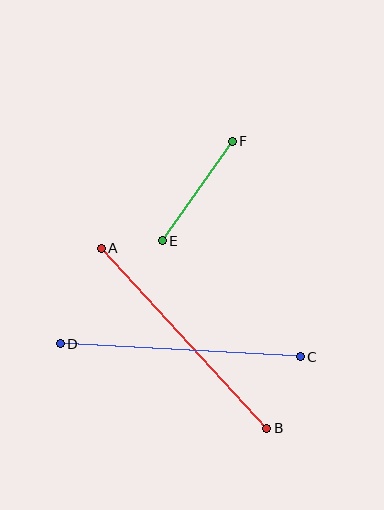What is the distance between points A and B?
The distance is approximately 244 pixels.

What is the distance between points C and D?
The distance is approximately 240 pixels.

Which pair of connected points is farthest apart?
Points A and B are farthest apart.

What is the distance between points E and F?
The distance is approximately 122 pixels.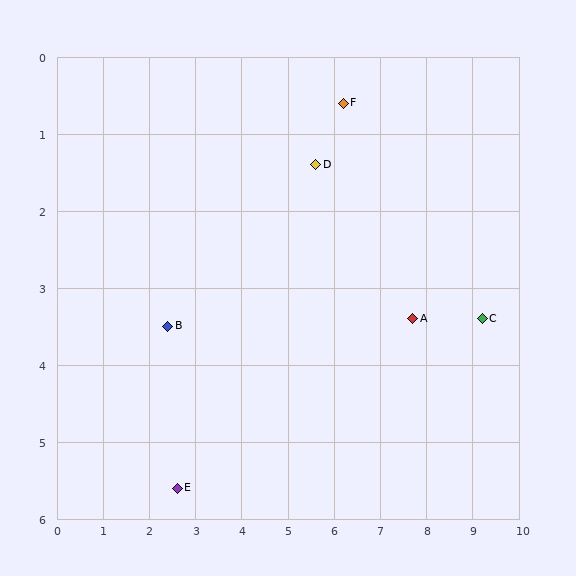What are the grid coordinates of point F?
Point F is at approximately (6.2, 0.6).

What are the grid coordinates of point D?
Point D is at approximately (5.6, 1.4).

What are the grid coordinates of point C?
Point C is at approximately (9.2, 3.4).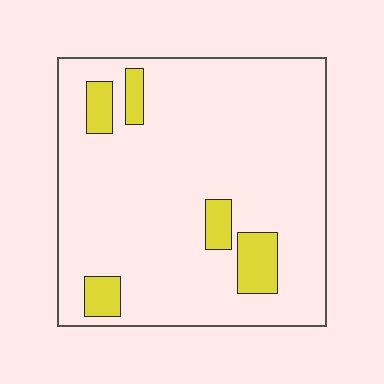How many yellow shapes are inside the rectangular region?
5.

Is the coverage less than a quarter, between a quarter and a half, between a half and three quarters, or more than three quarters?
Less than a quarter.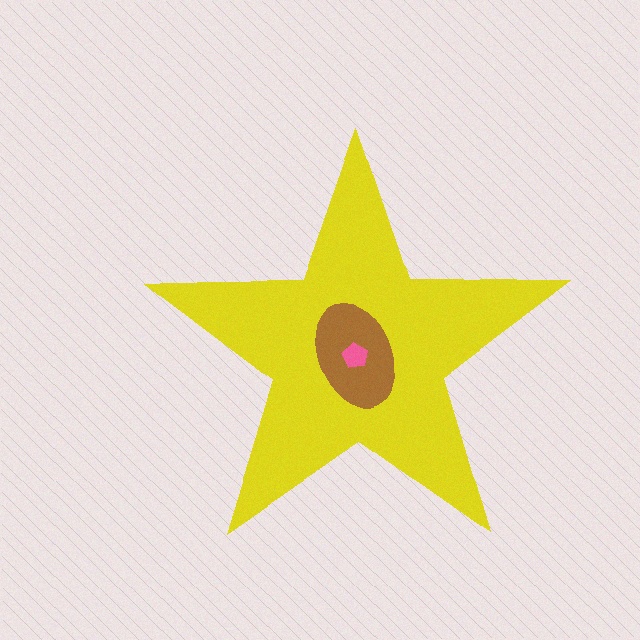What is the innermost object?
The pink pentagon.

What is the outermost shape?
The yellow star.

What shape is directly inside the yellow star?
The brown ellipse.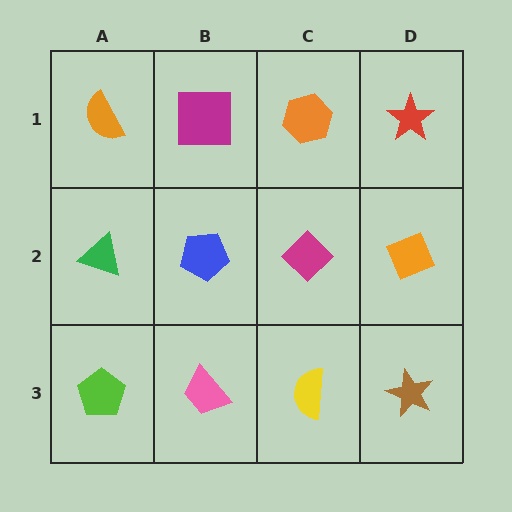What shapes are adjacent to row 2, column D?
A red star (row 1, column D), a brown star (row 3, column D), a magenta diamond (row 2, column C).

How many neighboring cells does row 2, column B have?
4.